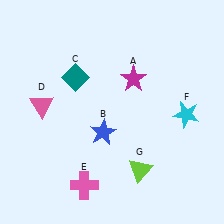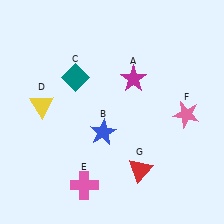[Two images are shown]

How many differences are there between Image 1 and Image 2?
There are 3 differences between the two images.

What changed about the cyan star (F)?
In Image 1, F is cyan. In Image 2, it changed to pink.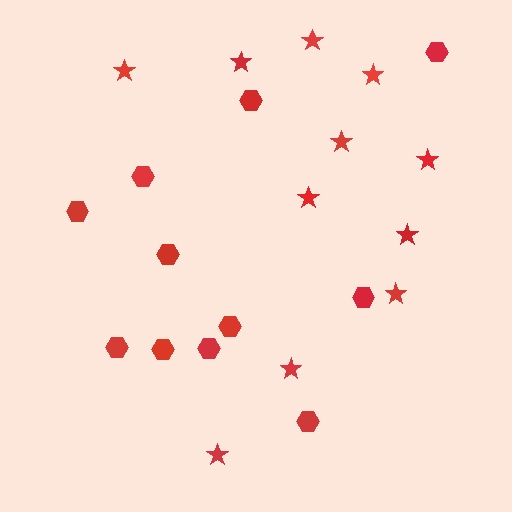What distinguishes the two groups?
There are 2 groups: one group of stars (11) and one group of hexagons (11).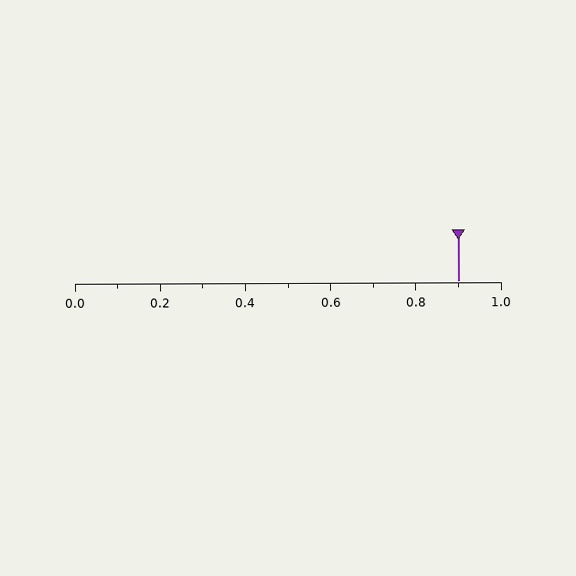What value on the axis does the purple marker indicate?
The marker indicates approximately 0.9.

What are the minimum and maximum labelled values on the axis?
The axis runs from 0.0 to 1.0.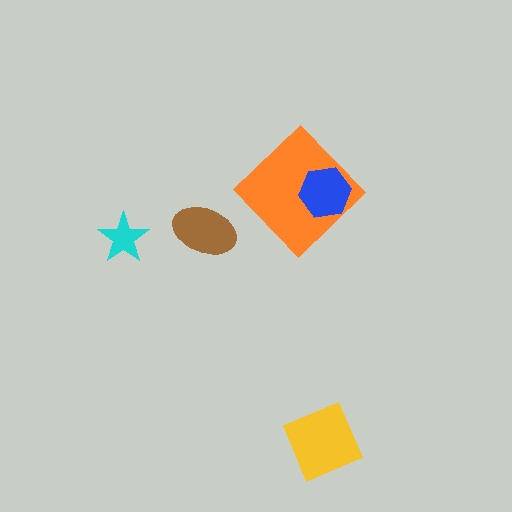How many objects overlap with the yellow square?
0 objects overlap with the yellow square.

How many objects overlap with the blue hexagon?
1 object overlaps with the blue hexagon.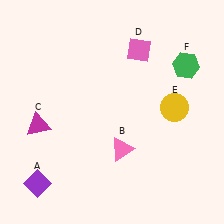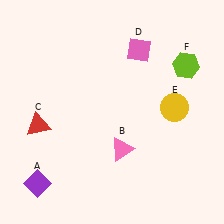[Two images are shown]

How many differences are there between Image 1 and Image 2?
There are 2 differences between the two images.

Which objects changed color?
C changed from magenta to red. F changed from green to lime.